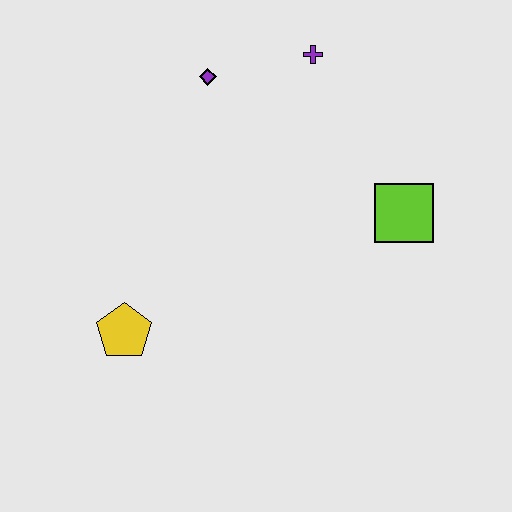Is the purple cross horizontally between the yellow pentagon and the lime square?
Yes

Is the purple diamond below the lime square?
No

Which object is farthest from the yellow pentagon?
The purple cross is farthest from the yellow pentagon.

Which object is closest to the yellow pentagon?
The purple diamond is closest to the yellow pentagon.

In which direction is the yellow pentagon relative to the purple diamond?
The yellow pentagon is below the purple diamond.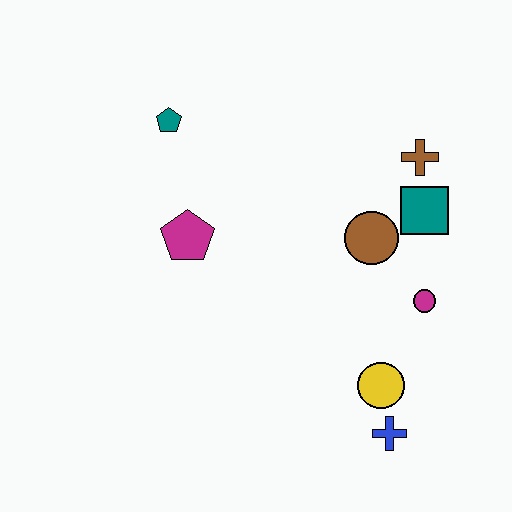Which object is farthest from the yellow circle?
The teal pentagon is farthest from the yellow circle.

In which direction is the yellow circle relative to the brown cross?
The yellow circle is below the brown cross.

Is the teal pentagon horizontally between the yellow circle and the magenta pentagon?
No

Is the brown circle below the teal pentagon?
Yes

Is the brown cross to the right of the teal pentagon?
Yes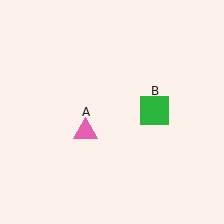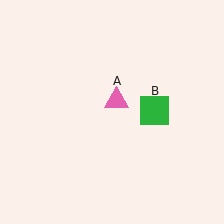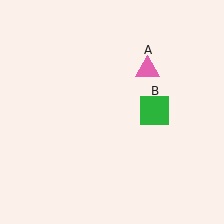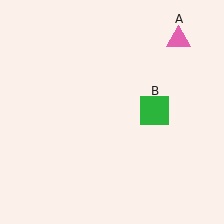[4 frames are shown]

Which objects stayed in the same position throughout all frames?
Green square (object B) remained stationary.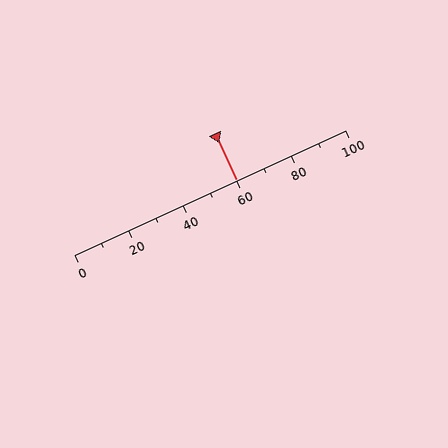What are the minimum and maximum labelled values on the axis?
The axis runs from 0 to 100.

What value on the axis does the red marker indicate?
The marker indicates approximately 60.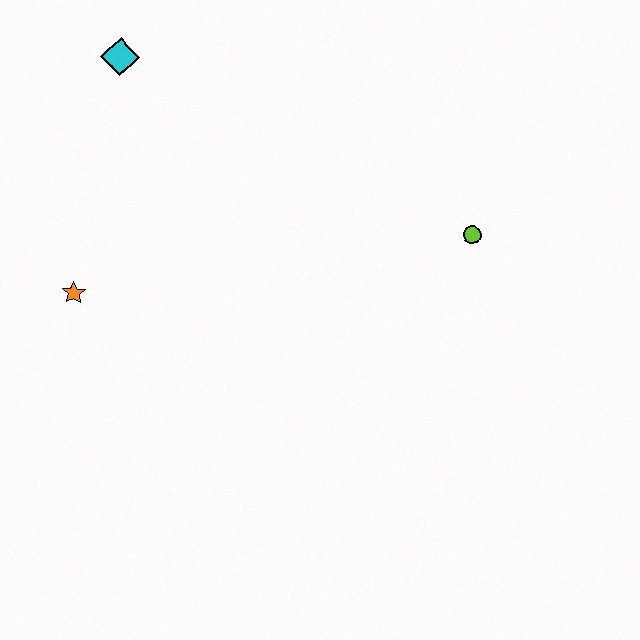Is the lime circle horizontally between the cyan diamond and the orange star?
No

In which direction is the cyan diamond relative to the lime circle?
The cyan diamond is to the left of the lime circle.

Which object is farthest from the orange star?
The lime circle is farthest from the orange star.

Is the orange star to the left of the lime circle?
Yes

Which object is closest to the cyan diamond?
The orange star is closest to the cyan diamond.